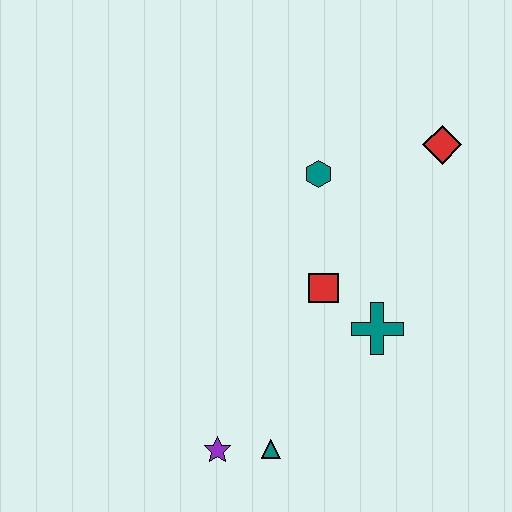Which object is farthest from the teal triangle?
The red diamond is farthest from the teal triangle.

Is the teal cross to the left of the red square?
No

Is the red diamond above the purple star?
Yes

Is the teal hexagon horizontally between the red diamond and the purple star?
Yes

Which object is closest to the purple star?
The teal triangle is closest to the purple star.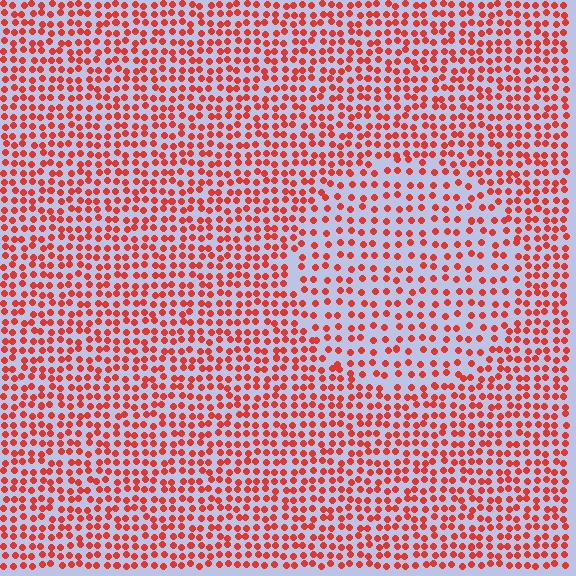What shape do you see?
I see a circle.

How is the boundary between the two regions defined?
The boundary is defined by a change in element density (approximately 1.6x ratio). All elements are the same color, size, and shape.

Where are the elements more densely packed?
The elements are more densely packed outside the circle boundary.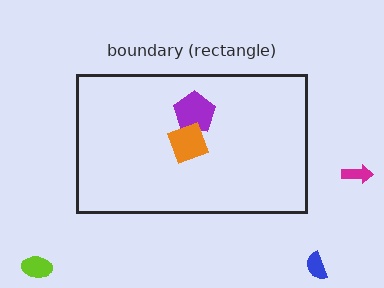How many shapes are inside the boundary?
2 inside, 3 outside.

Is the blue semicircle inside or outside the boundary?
Outside.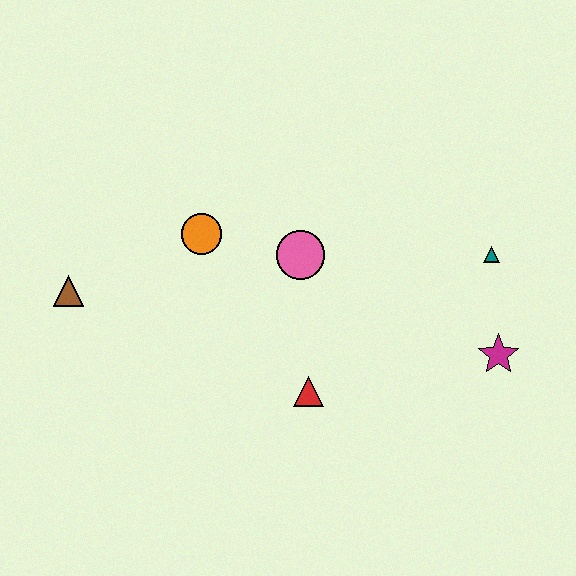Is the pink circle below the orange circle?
Yes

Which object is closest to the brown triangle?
The orange circle is closest to the brown triangle.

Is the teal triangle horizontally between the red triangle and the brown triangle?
No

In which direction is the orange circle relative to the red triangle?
The orange circle is above the red triangle.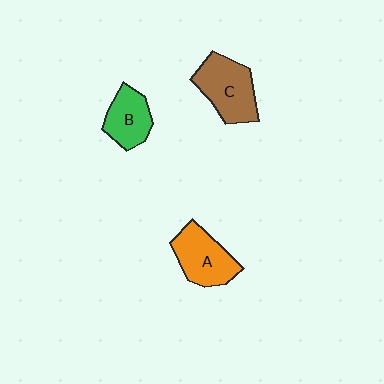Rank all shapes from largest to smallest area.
From largest to smallest: C (brown), A (orange), B (green).